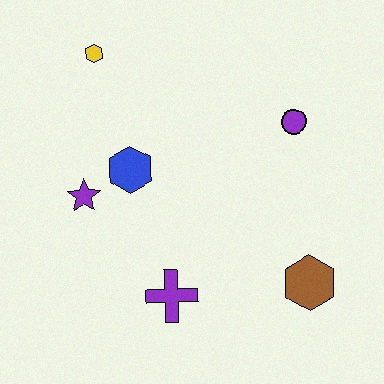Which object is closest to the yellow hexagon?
The blue hexagon is closest to the yellow hexagon.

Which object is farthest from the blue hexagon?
The brown hexagon is farthest from the blue hexagon.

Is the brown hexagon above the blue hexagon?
No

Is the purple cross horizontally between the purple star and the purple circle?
Yes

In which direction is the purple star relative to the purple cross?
The purple star is above the purple cross.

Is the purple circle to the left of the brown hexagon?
Yes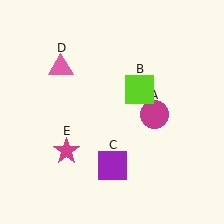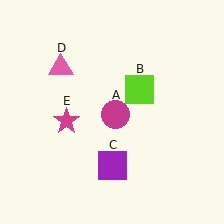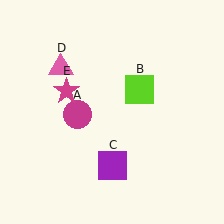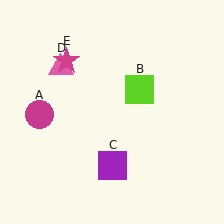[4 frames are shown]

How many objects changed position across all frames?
2 objects changed position: magenta circle (object A), magenta star (object E).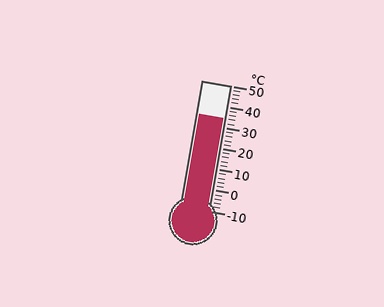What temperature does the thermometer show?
The thermometer shows approximately 34°C.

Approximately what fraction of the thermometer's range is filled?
The thermometer is filled to approximately 75% of its range.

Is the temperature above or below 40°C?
The temperature is below 40°C.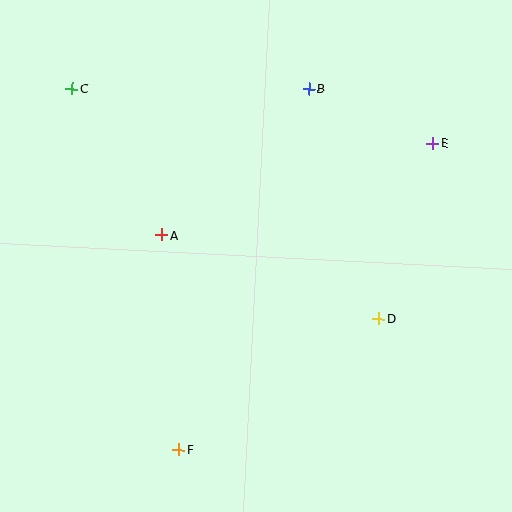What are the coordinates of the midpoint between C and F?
The midpoint between C and F is at (125, 269).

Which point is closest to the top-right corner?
Point E is closest to the top-right corner.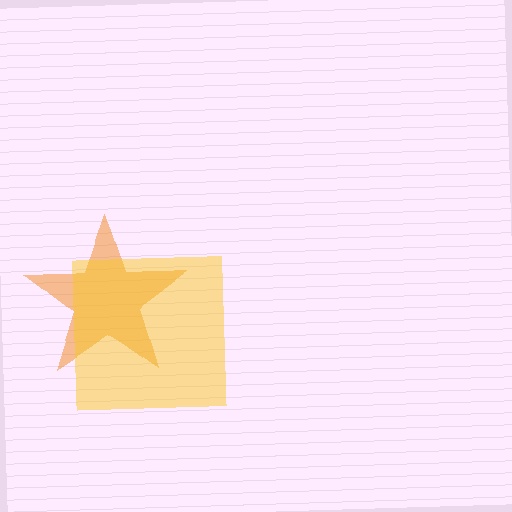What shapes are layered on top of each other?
The layered shapes are: an orange star, a yellow square.